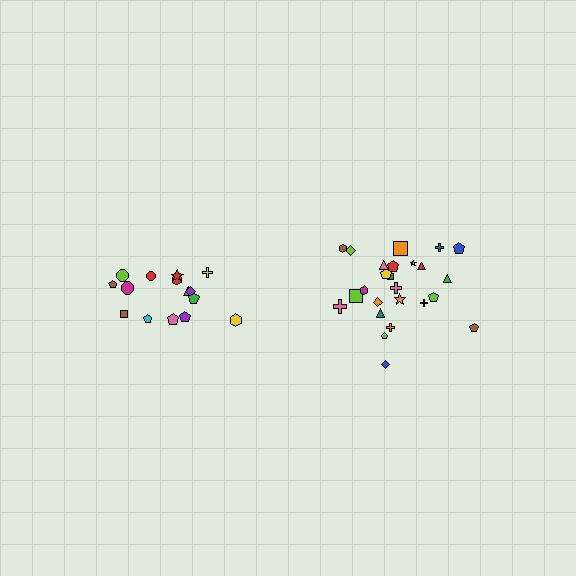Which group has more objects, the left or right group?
The right group.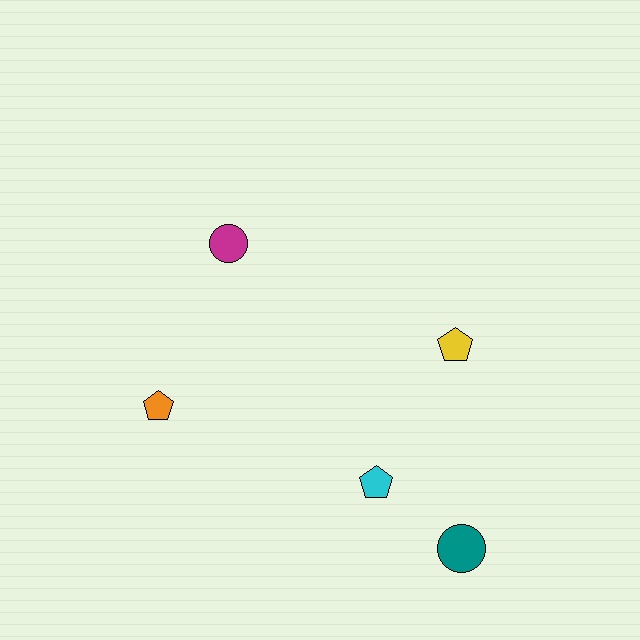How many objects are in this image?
There are 5 objects.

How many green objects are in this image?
There are no green objects.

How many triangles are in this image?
There are no triangles.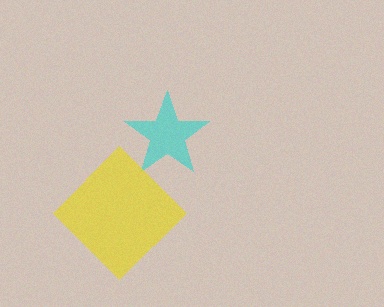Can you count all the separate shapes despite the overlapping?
Yes, there are 2 separate shapes.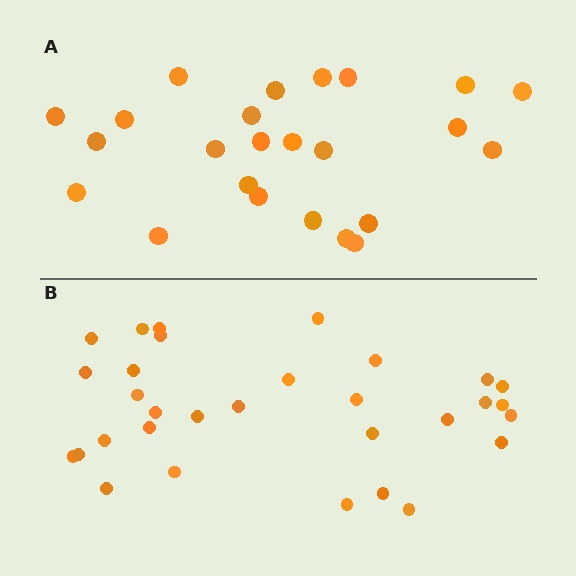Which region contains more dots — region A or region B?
Region B (the bottom region) has more dots.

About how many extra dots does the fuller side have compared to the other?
Region B has roughly 8 or so more dots than region A.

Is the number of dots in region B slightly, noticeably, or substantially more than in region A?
Region B has noticeably more, but not dramatically so. The ratio is roughly 1.3 to 1.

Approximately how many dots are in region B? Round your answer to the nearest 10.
About 30 dots. (The exact count is 31, which rounds to 30.)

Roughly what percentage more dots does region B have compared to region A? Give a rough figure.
About 30% more.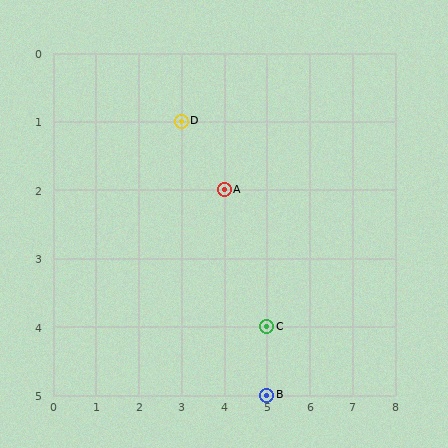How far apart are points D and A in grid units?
Points D and A are 1 column and 1 row apart (about 1.4 grid units diagonally).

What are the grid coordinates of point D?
Point D is at grid coordinates (3, 1).